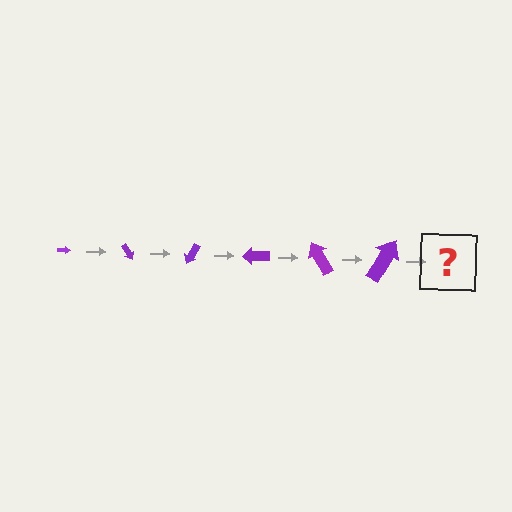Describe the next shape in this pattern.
It should be an arrow, larger than the previous one and rotated 360 degrees from the start.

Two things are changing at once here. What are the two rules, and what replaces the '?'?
The two rules are that the arrow grows larger each step and it rotates 60 degrees each step. The '?' should be an arrow, larger than the previous one and rotated 360 degrees from the start.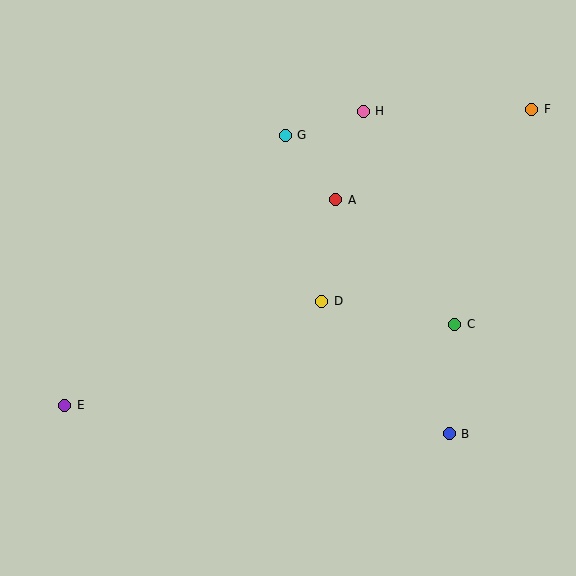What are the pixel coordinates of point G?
Point G is at (285, 135).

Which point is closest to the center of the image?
Point D at (322, 301) is closest to the center.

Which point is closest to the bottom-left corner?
Point E is closest to the bottom-left corner.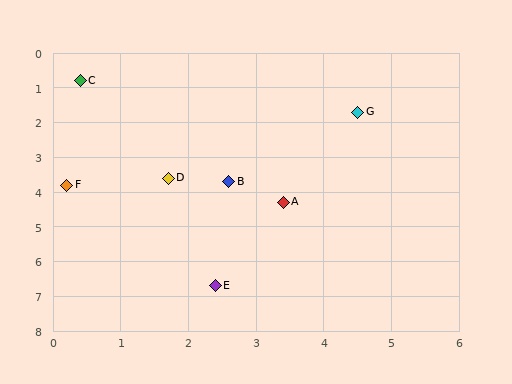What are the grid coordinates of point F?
Point F is at approximately (0.2, 3.8).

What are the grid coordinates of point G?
Point G is at approximately (4.5, 1.7).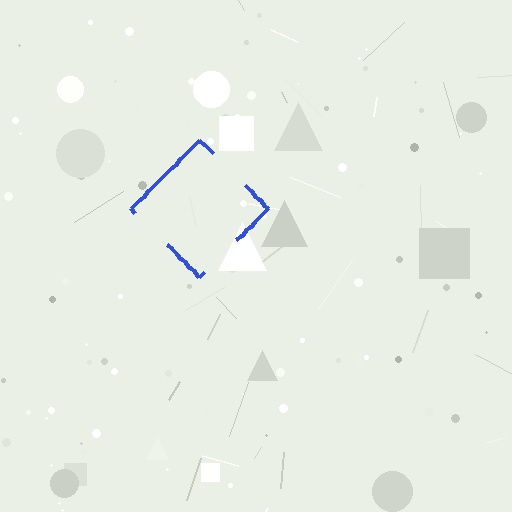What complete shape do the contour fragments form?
The contour fragments form a diamond.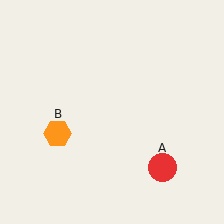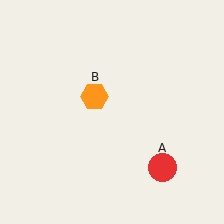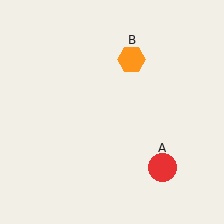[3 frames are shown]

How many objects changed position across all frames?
1 object changed position: orange hexagon (object B).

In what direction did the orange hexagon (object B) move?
The orange hexagon (object B) moved up and to the right.